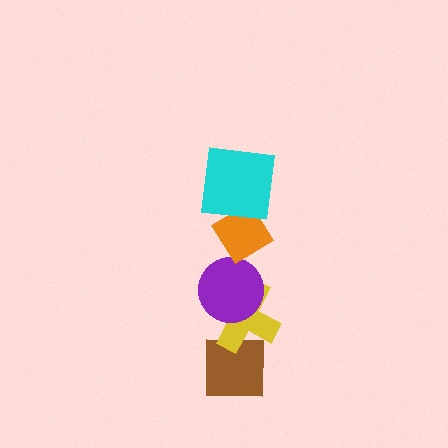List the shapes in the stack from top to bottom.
From top to bottom: the cyan square, the orange diamond, the purple circle, the yellow cross, the brown square.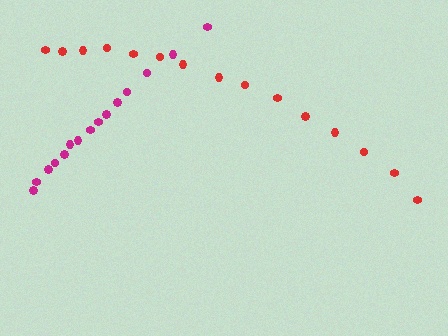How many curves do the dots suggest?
There are 2 distinct paths.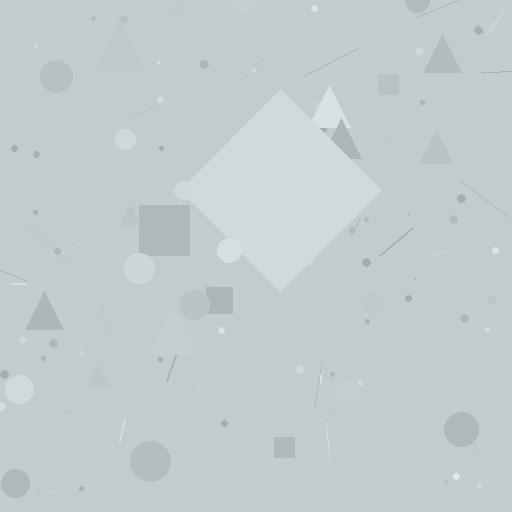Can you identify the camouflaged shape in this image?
The camouflaged shape is a diamond.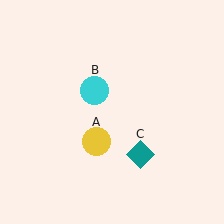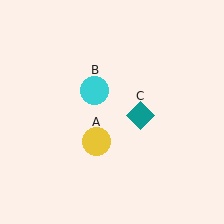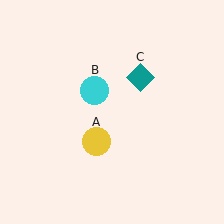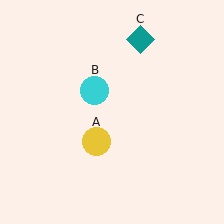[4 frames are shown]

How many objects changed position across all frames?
1 object changed position: teal diamond (object C).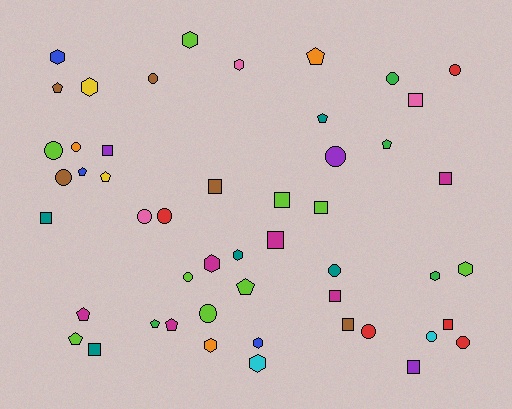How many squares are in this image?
There are 13 squares.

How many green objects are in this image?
There are 4 green objects.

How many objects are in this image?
There are 50 objects.